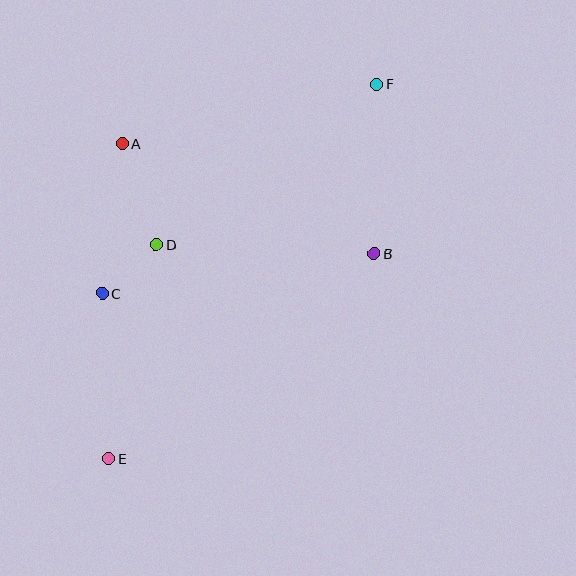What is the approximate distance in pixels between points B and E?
The distance between B and E is approximately 335 pixels.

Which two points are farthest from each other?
Points E and F are farthest from each other.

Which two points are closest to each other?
Points C and D are closest to each other.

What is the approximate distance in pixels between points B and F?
The distance between B and F is approximately 169 pixels.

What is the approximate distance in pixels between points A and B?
The distance between A and B is approximately 275 pixels.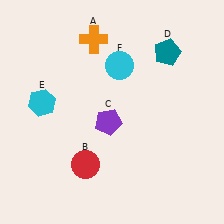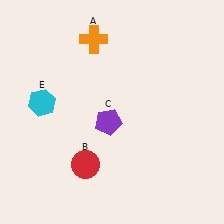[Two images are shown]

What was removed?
The teal pentagon (D), the cyan circle (F) were removed in Image 2.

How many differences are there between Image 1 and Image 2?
There are 2 differences between the two images.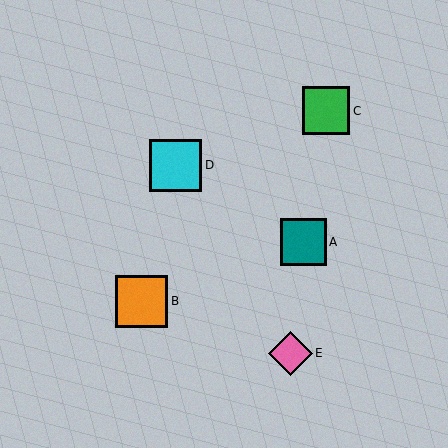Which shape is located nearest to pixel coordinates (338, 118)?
The green square (labeled C) at (326, 111) is nearest to that location.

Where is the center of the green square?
The center of the green square is at (326, 111).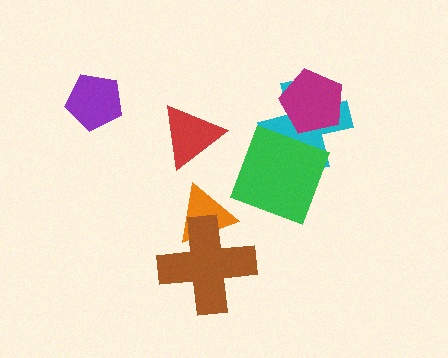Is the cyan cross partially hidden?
Yes, it is partially covered by another shape.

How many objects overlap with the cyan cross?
2 objects overlap with the cyan cross.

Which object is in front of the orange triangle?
The brown cross is in front of the orange triangle.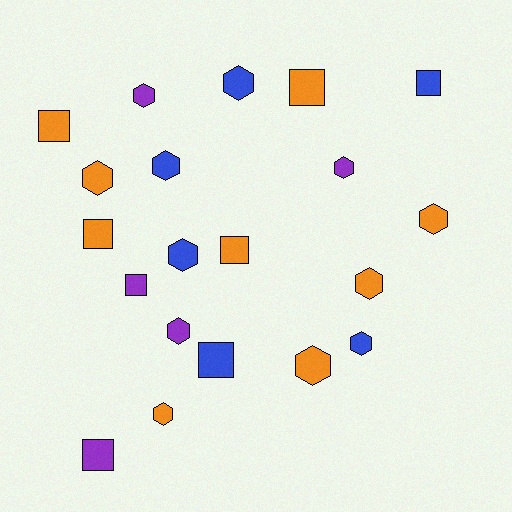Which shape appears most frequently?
Hexagon, with 12 objects.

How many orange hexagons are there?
There are 5 orange hexagons.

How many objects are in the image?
There are 20 objects.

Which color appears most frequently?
Orange, with 9 objects.